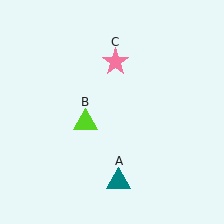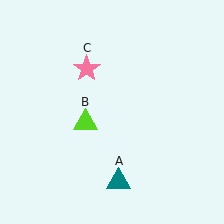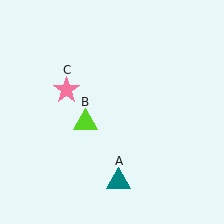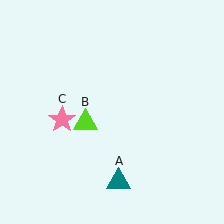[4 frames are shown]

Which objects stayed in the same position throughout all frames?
Teal triangle (object A) and lime triangle (object B) remained stationary.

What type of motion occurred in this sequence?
The pink star (object C) rotated counterclockwise around the center of the scene.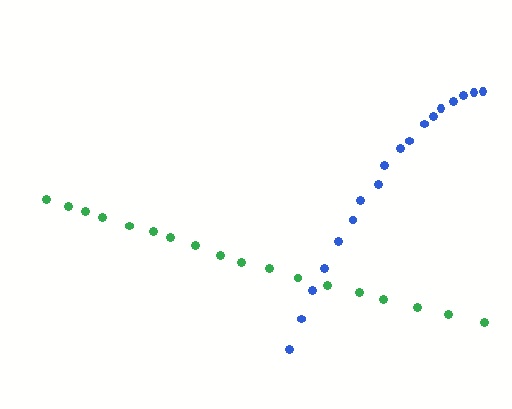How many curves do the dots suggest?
There are 2 distinct paths.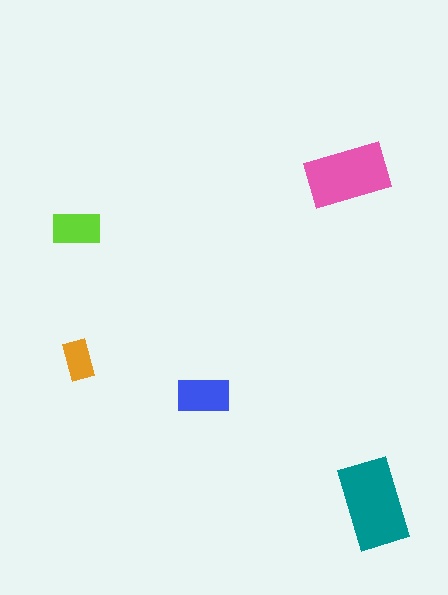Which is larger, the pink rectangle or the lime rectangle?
The pink one.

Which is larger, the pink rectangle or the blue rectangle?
The pink one.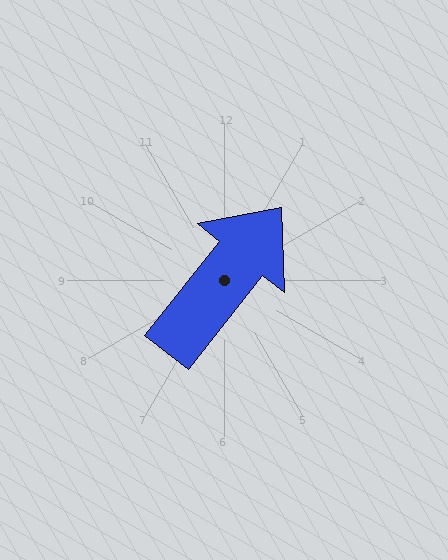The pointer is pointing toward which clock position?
Roughly 1 o'clock.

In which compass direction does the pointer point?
Northeast.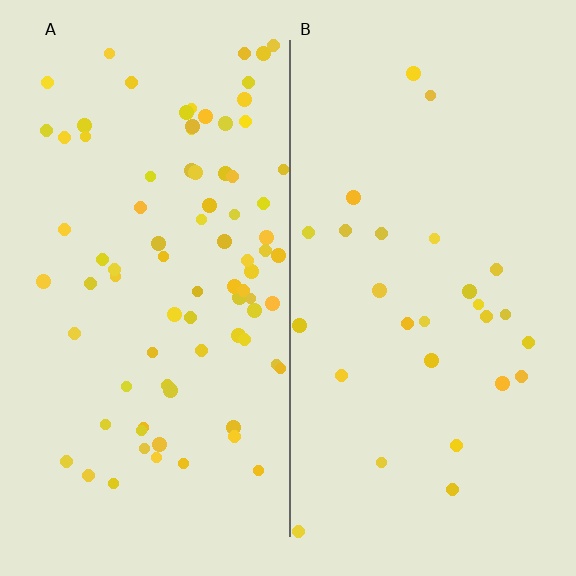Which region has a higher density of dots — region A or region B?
A (the left).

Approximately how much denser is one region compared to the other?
Approximately 3.0× — region A over region B.